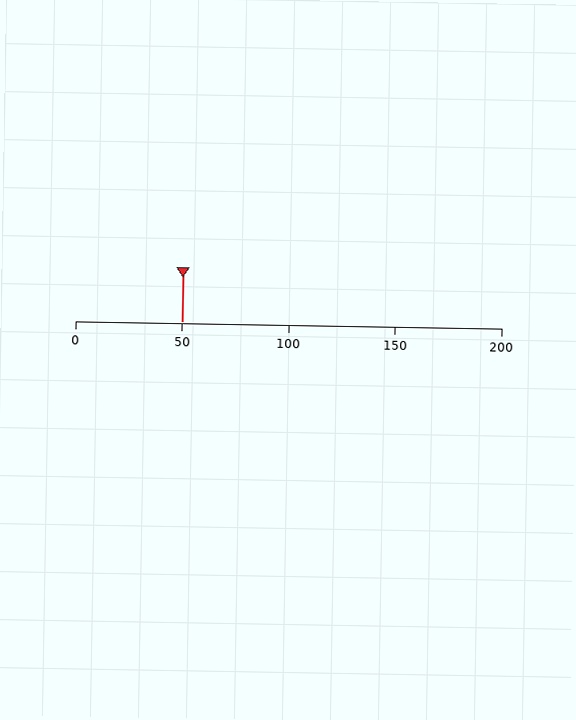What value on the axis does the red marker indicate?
The marker indicates approximately 50.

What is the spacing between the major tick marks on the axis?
The major ticks are spaced 50 apart.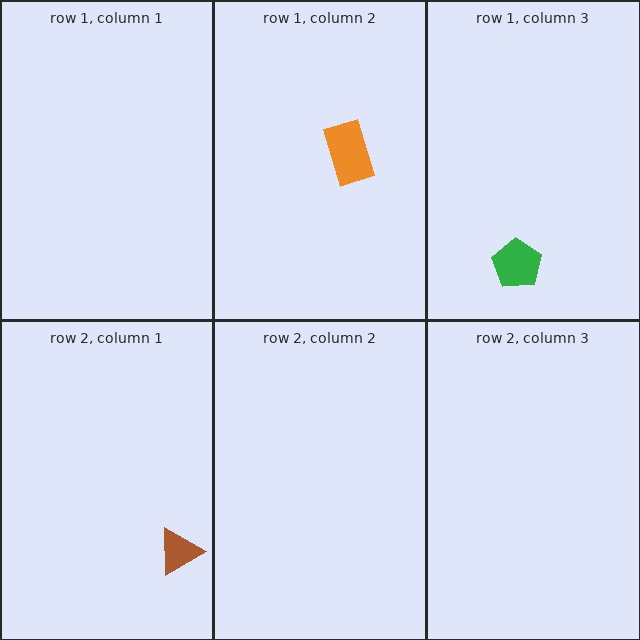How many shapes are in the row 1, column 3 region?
1.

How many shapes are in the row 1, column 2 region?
1.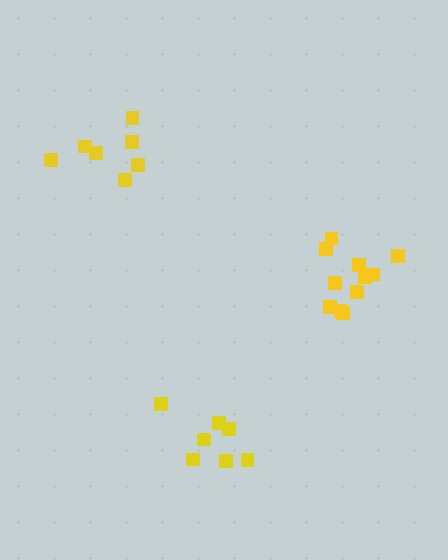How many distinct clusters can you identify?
There are 3 distinct clusters.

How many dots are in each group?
Group 1: 11 dots, Group 2: 7 dots, Group 3: 7 dots (25 total).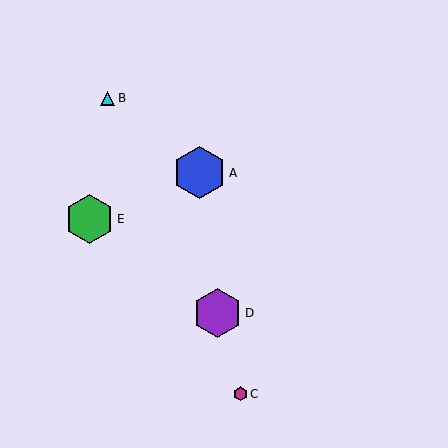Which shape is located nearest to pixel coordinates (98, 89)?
The cyan triangle (labeled B) at (108, 98) is nearest to that location.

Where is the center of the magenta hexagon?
The center of the magenta hexagon is at (241, 394).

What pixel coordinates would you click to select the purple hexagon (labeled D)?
Click at (218, 313) to select the purple hexagon D.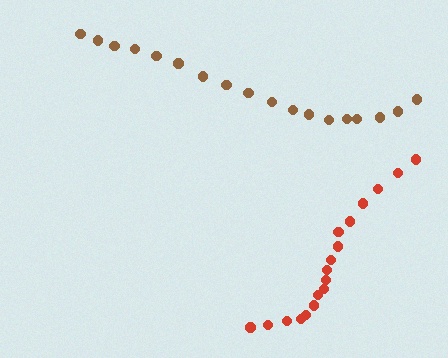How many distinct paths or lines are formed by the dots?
There are 2 distinct paths.